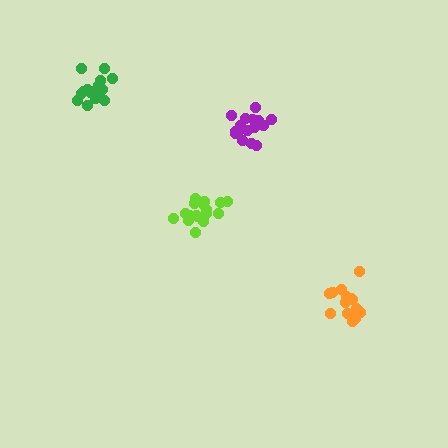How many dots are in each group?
Group 1: 16 dots, Group 2: 15 dots, Group 3: 17 dots, Group 4: 18 dots (66 total).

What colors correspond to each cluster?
The clusters are colored: purple, orange, green, lime.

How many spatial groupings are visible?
There are 4 spatial groupings.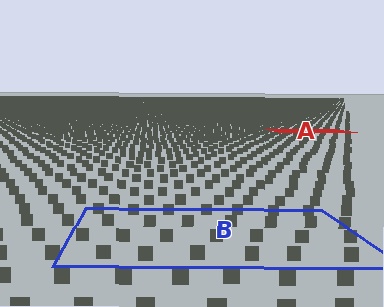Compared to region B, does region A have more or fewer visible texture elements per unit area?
Region A has more texture elements per unit area — they are packed more densely because it is farther away.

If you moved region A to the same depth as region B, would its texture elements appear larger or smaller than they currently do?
They would appear larger. At a closer depth, the same texture elements are projected at a bigger on-screen size.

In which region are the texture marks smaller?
The texture marks are smaller in region A, because it is farther away.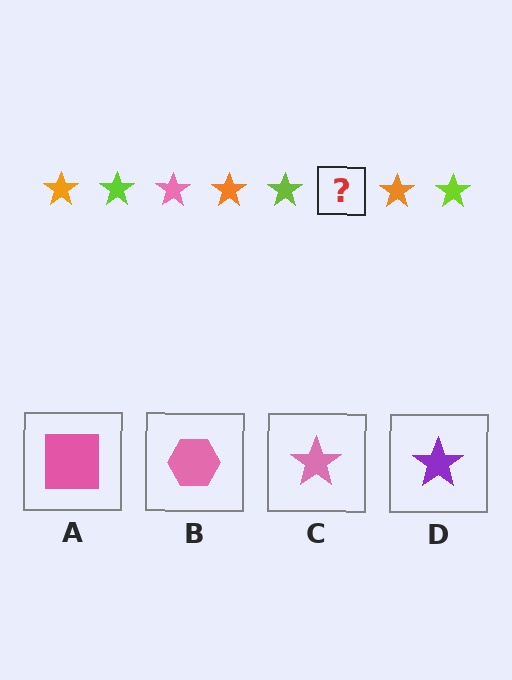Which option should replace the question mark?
Option C.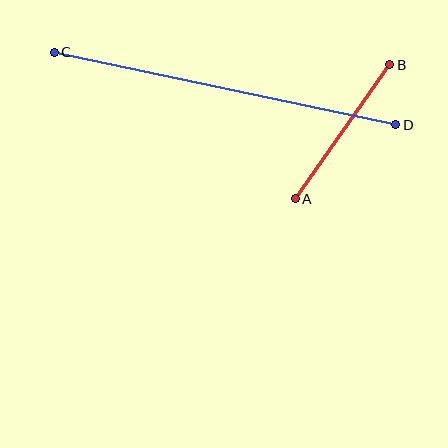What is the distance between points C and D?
The distance is approximately 349 pixels.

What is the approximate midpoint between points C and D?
The midpoint is at approximately (225, 89) pixels.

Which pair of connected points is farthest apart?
Points C and D are farthest apart.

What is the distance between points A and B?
The distance is approximately 164 pixels.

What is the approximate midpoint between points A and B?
The midpoint is at approximately (343, 132) pixels.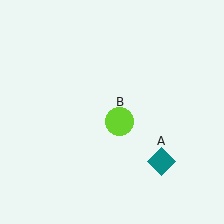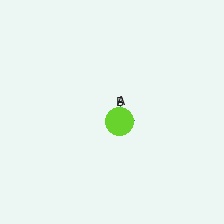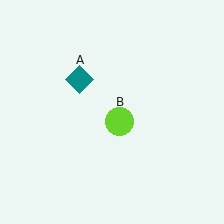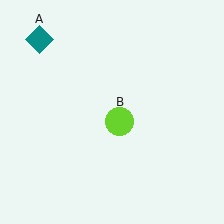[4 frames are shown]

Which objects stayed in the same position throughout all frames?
Lime circle (object B) remained stationary.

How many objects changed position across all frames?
1 object changed position: teal diamond (object A).